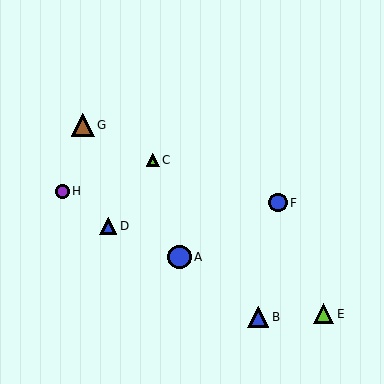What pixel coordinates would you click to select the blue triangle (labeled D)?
Click at (108, 226) to select the blue triangle D.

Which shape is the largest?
The blue circle (labeled A) is the largest.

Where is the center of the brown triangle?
The center of the brown triangle is at (83, 125).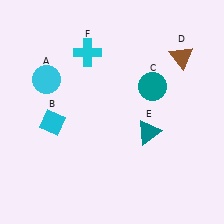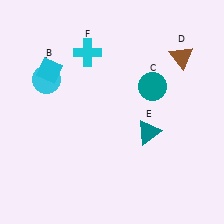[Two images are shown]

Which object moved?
The cyan diamond (B) moved up.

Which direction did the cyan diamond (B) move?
The cyan diamond (B) moved up.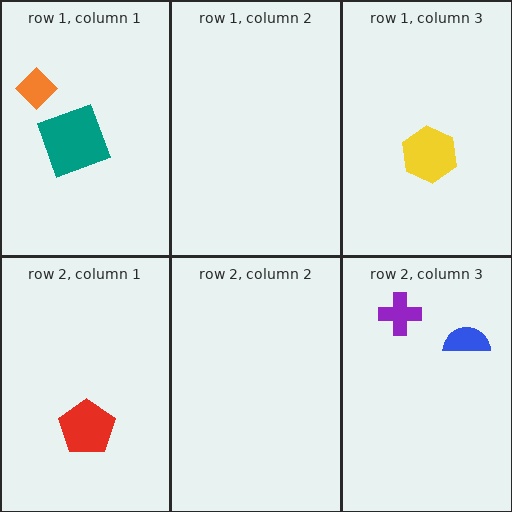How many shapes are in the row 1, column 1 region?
2.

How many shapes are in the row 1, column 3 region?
1.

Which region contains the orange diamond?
The row 1, column 1 region.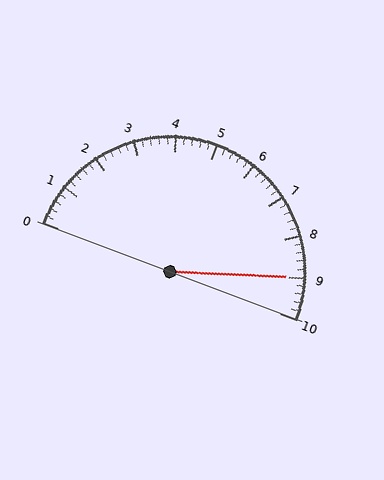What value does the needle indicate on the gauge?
The needle indicates approximately 9.0.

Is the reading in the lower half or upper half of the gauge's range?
The reading is in the upper half of the range (0 to 10).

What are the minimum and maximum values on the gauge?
The gauge ranges from 0 to 10.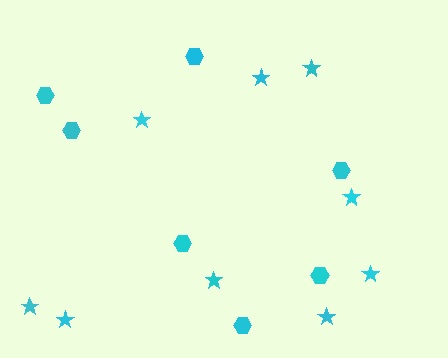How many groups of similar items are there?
There are 2 groups: one group of hexagons (7) and one group of stars (9).